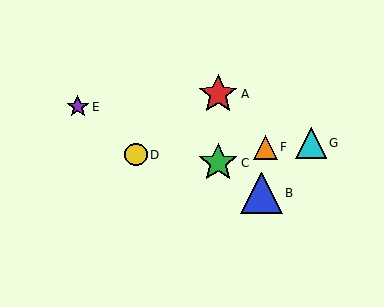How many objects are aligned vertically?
2 objects (A, C) are aligned vertically.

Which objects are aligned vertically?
Objects A, C are aligned vertically.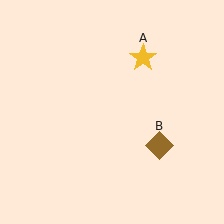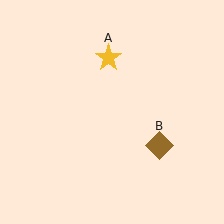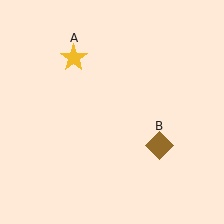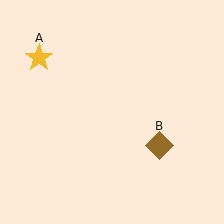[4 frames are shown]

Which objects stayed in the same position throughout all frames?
Brown diamond (object B) remained stationary.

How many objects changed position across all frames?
1 object changed position: yellow star (object A).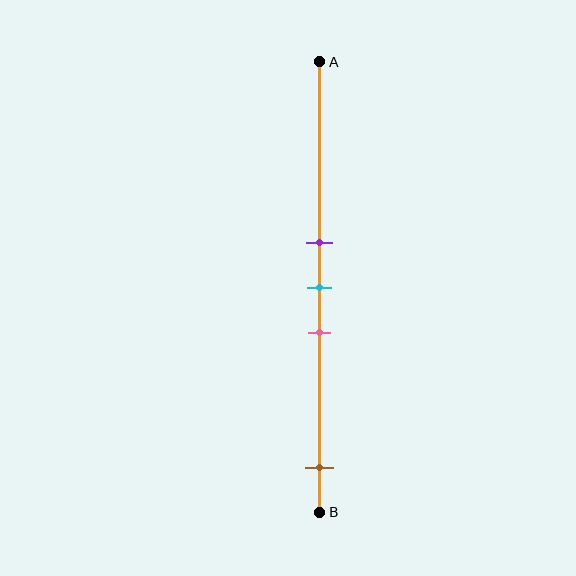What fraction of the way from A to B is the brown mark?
The brown mark is approximately 90% (0.9) of the way from A to B.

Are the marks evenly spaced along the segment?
No, the marks are not evenly spaced.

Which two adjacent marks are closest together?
The purple and cyan marks are the closest adjacent pair.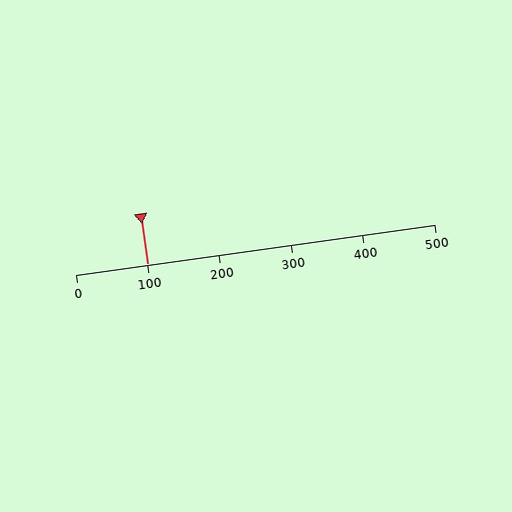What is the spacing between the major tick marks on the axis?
The major ticks are spaced 100 apart.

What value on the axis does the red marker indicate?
The marker indicates approximately 100.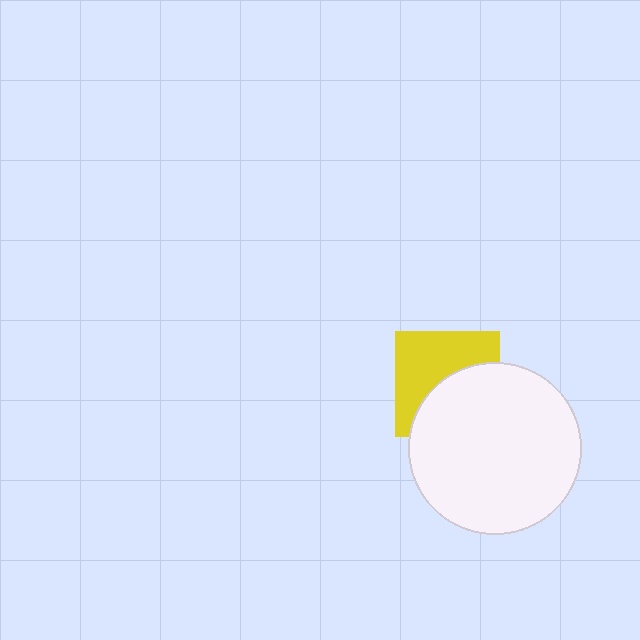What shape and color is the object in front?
The object in front is a white circle.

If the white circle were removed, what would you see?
You would see the complete yellow square.